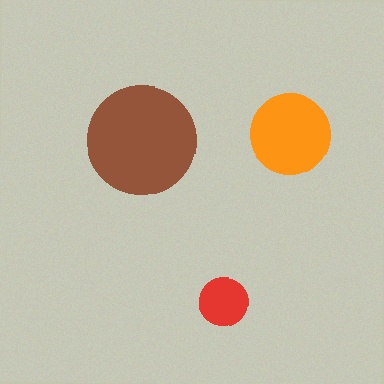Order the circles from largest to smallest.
the brown one, the orange one, the red one.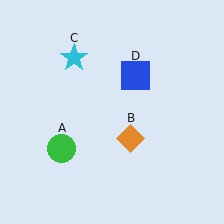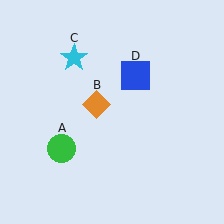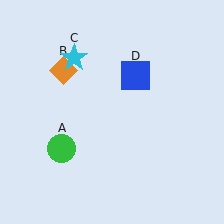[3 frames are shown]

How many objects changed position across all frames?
1 object changed position: orange diamond (object B).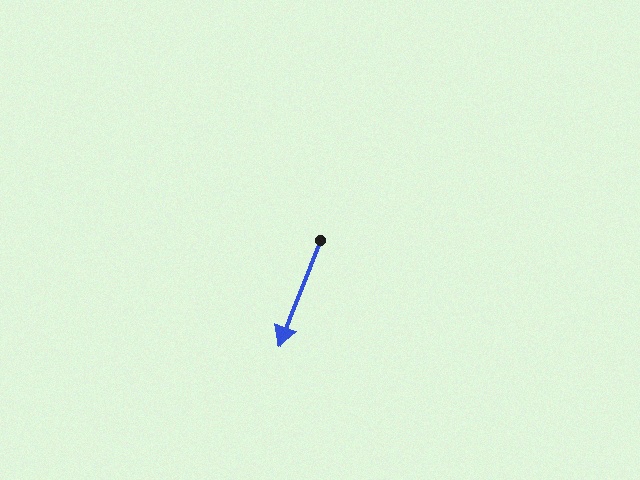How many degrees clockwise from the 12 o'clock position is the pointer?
Approximately 201 degrees.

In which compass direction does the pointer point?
South.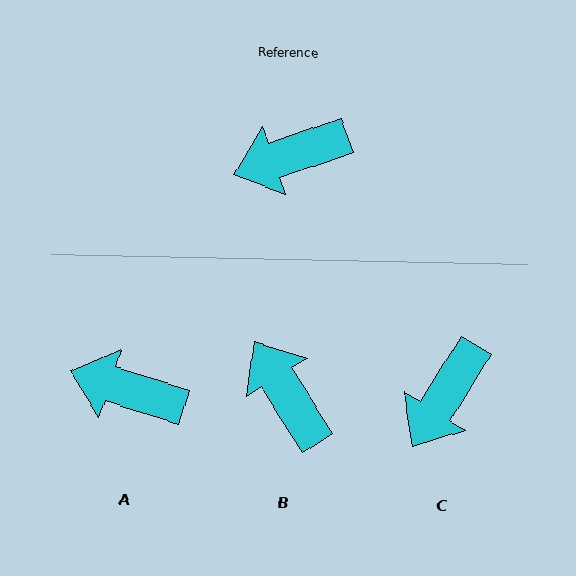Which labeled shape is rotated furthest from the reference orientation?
B, about 77 degrees away.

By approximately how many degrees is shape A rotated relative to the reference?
Approximately 37 degrees clockwise.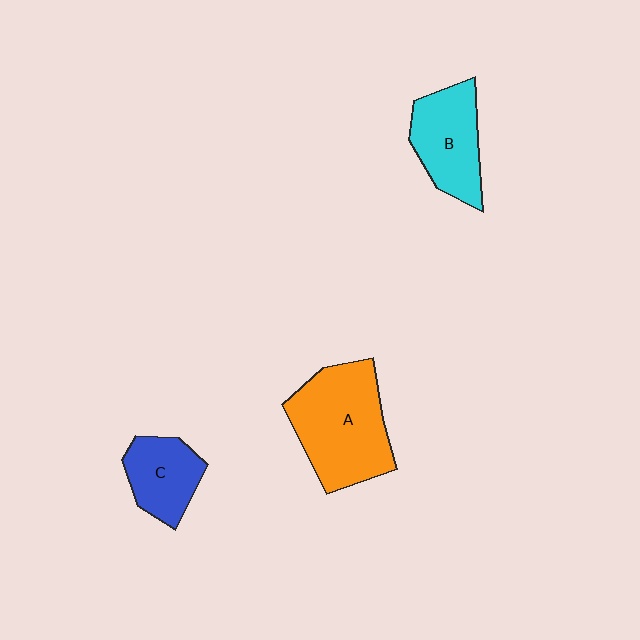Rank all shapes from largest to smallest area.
From largest to smallest: A (orange), B (cyan), C (blue).